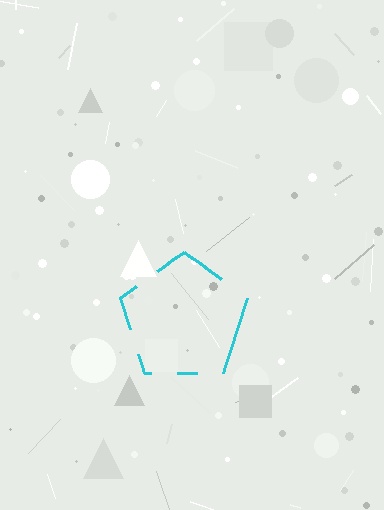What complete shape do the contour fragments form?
The contour fragments form a pentagon.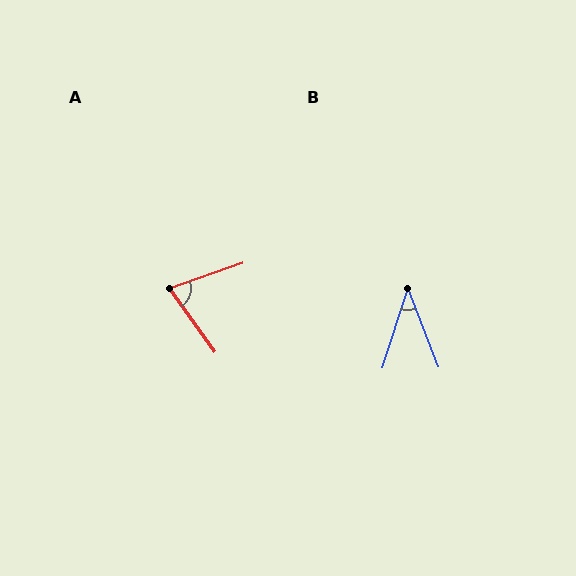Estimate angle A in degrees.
Approximately 74 degrees.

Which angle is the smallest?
B, at approximately 39 degrees.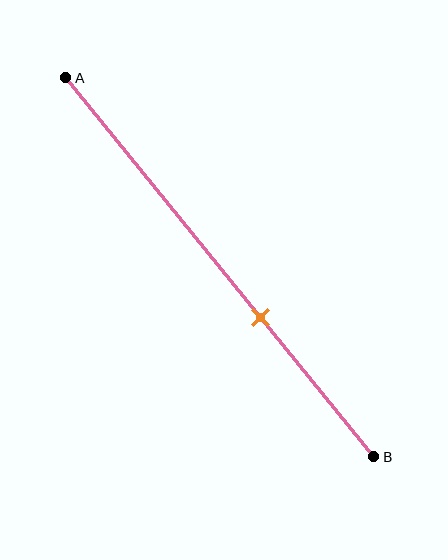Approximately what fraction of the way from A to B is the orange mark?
The orange mark is approximately 65% of the way from A to B.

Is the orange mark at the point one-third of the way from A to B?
No, the mark is at about 65% from A, not at the 33% one-third point.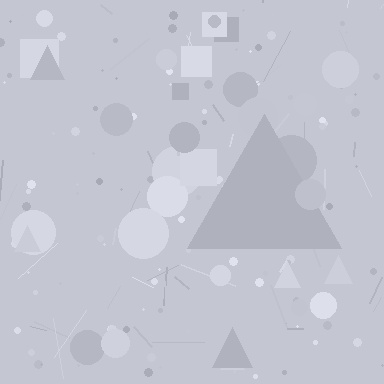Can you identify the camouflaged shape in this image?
The camouflaged shape is a triangle.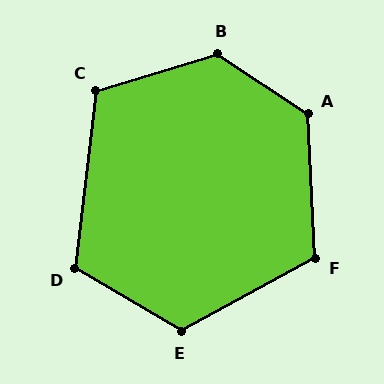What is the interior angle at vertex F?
Approximately 116 degrees (obtuse).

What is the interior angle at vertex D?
Approximately 114 degrees (obtuse).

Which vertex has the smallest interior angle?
C, at approximately 113 degrees.